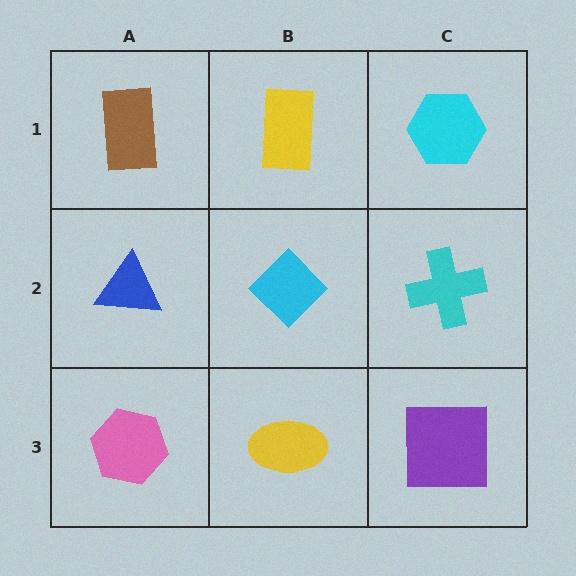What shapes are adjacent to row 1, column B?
A cyan diamond (row 2, column B), a brown rectangle (row 1, column A), a cyan hexagon (row 1, column C).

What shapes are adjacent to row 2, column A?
A brown rectangle (row 1, column A), a pink hexagon (row 3, column A), a cyan diamond (row 2, column B).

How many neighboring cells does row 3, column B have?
3.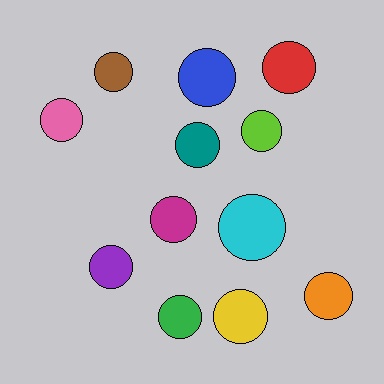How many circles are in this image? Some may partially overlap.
There are 12 circles.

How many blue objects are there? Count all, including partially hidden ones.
There is 1 blue object.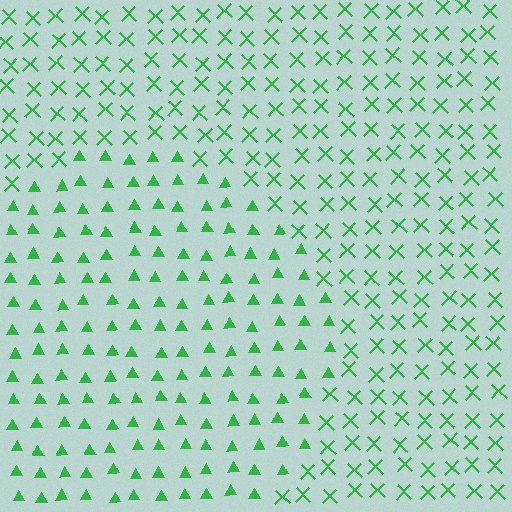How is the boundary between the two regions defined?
The boundary is defined by a change in element shape: triangles inside vs. X marks outside. All elements share the same color and spacing.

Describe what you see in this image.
The image is filled with small green elements arranged in a uniform grid. A circle-shaped region contains triangles, while the surrounding area contains X marks. The boundary is defined purely by the change in element shape.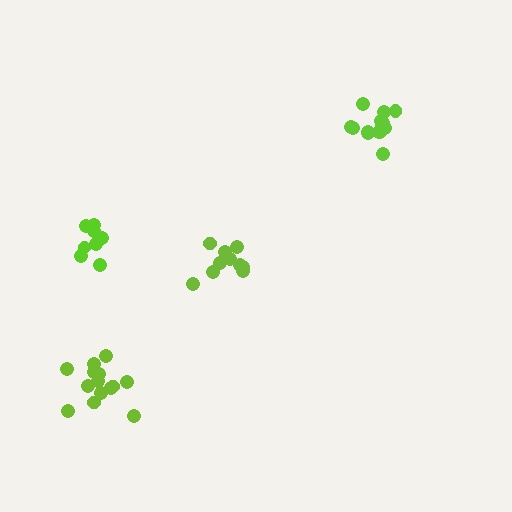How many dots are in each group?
Group 1: 8 dots, Group 2: 14 dots, Group 3: 10 dots, Group 4: 14 dots (46 total).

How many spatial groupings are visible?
There are 4 spatial groupings.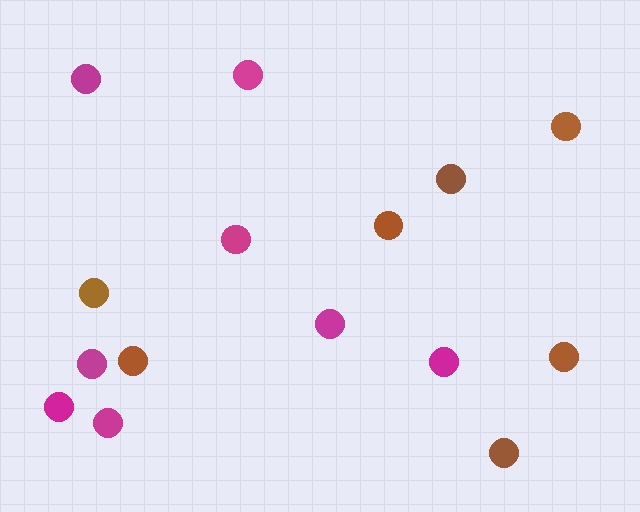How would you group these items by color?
There are 2 groups: one group of magenta circles (8) and one group of brown circles (7).